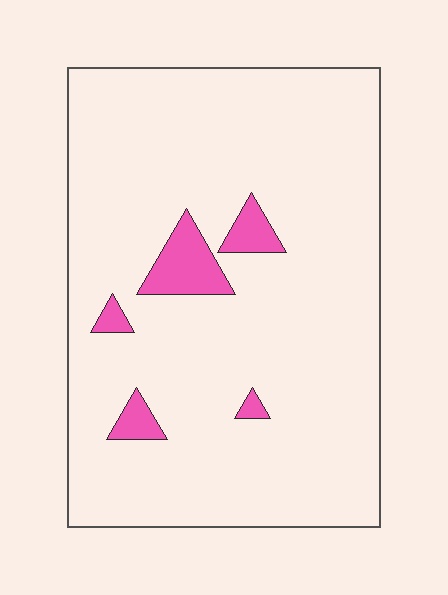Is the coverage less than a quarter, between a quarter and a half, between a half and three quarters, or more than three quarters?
Less than a quarter.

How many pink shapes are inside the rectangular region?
5.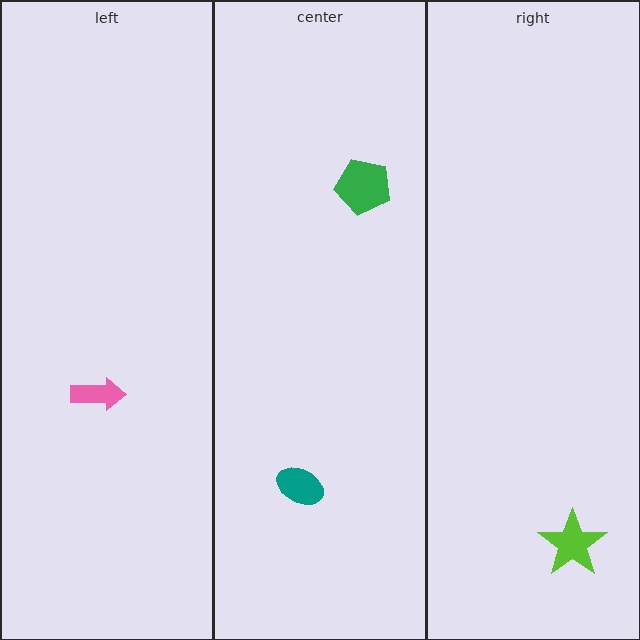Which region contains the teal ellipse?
The center region.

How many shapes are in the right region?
1.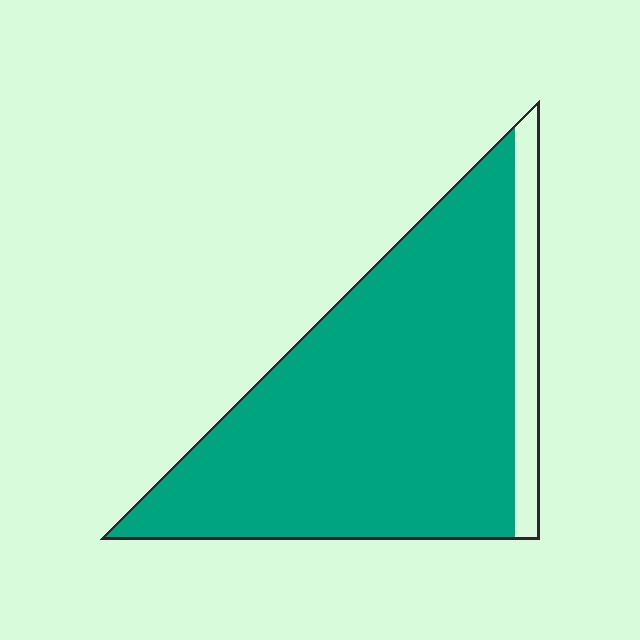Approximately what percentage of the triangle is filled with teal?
Approximately 90%.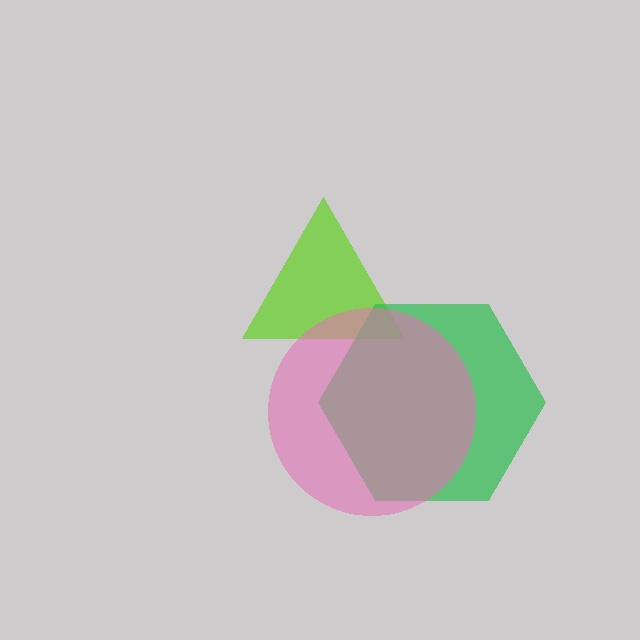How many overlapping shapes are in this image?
There are 3 overlapping shapes in the image.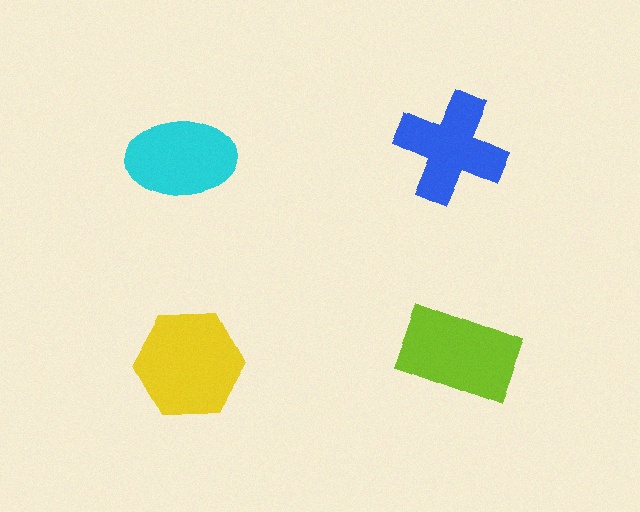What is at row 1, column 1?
A cyan ellipse.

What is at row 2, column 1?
A yellow hexagon.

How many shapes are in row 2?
2 shapes.